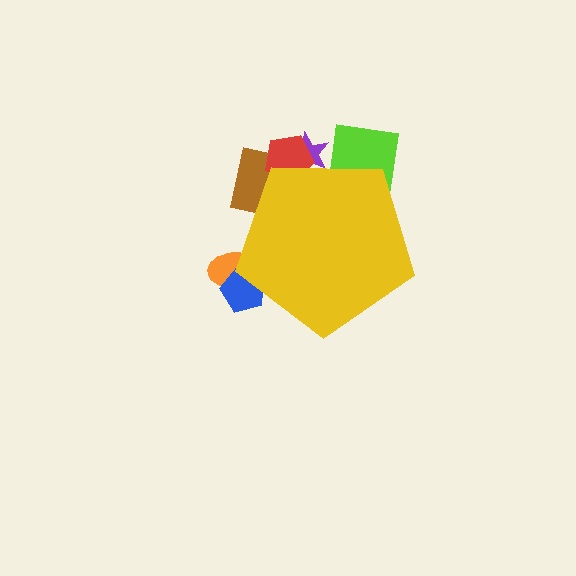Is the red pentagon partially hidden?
Yes, the red pentagon is partially hidden behind the yellow pentagon.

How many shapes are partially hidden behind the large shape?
6 shapes are partially hidden.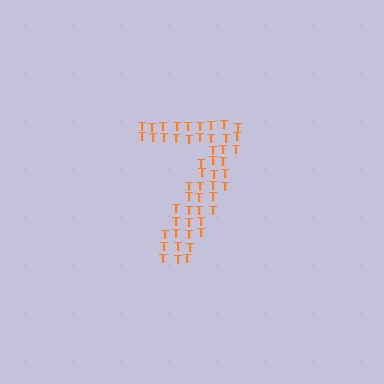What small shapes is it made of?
It is made of small letter T's.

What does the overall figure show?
The overall figure shows the digit 7.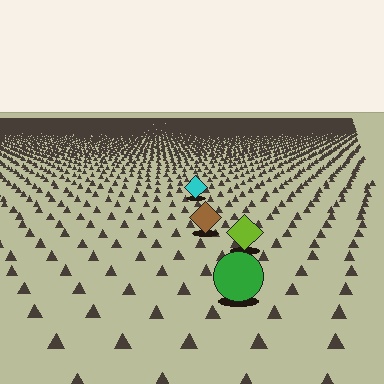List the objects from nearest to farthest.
From nearest to farthest: the green circle, the lime diamond, the brown diamond, the cyan diamond.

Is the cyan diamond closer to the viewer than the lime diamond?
No. The lime diamond is closer — you can tell from the texture gradient: the ground texture is coarser near it.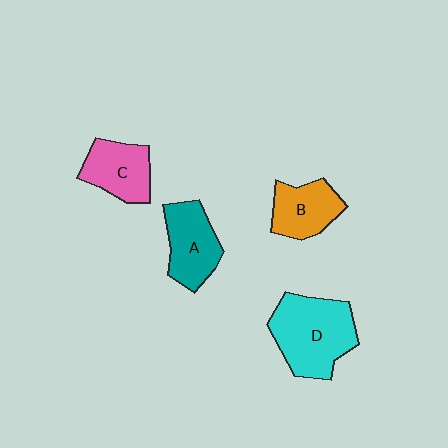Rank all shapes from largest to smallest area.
From largest to smallest: D (cyan), A (teal), C (pink), B (orange).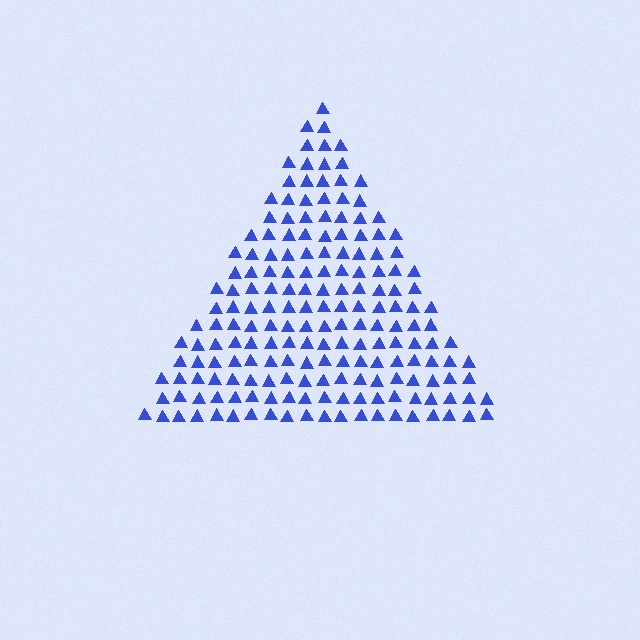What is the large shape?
The large shape is a triangle.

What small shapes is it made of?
It is made of small triangles.